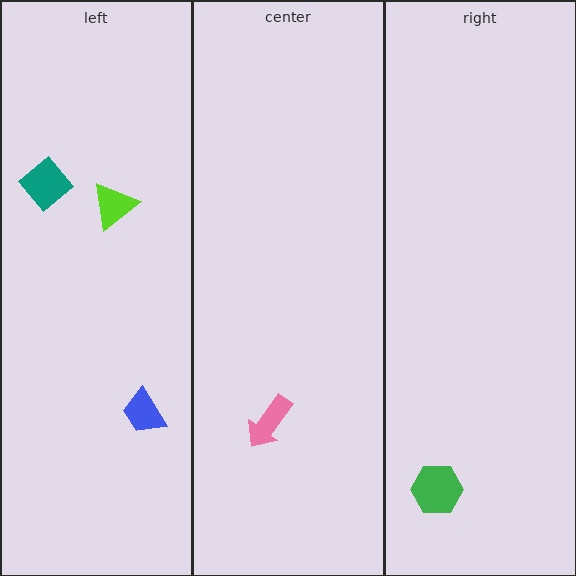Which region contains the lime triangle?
The left region.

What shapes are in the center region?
The pink arrow.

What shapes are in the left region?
The blue trapezoid, the teal diamond, the lime triangle.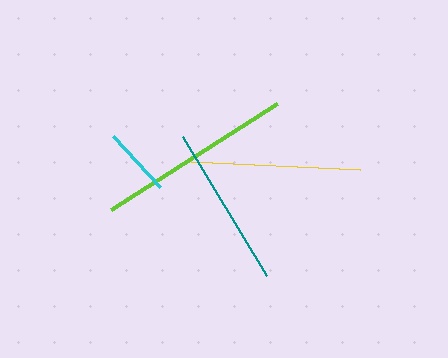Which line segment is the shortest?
The cyan line is the shortest at approximately 69 pixels.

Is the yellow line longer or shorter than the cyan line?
The yellow line is longer than the cyan line.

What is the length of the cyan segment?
The cyan segment is approximately 69 pixels long.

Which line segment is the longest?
The lime line is the longest at approximately 197 pixels.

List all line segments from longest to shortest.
From longest to shortest: lime, yellow, teal, cyan.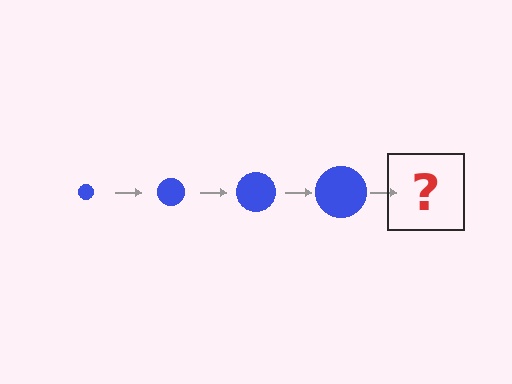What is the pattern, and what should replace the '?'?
The pattern is that the circle gets progressively larger each step. The '?' should be a blue circle, larger than the previous one.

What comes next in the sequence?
The next element should be a blue circle, larger than the previous one.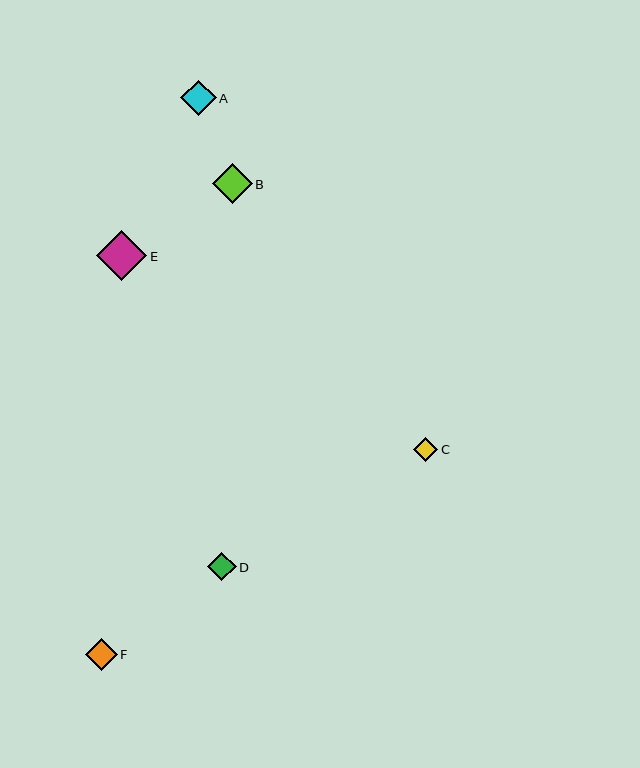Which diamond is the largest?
Diamond E is the largest with a size of approximately 50 pixels.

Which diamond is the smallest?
Diamond C is the smallest with a size of approximately 24 pixels.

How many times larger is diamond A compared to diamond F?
Diamond A is approximately 1.1 times the size of diamond F.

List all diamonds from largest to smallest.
From largest to smallest: E, B, A, F, D, C.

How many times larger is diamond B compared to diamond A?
Diamond B is approximately 1.1 times the size of diamond A.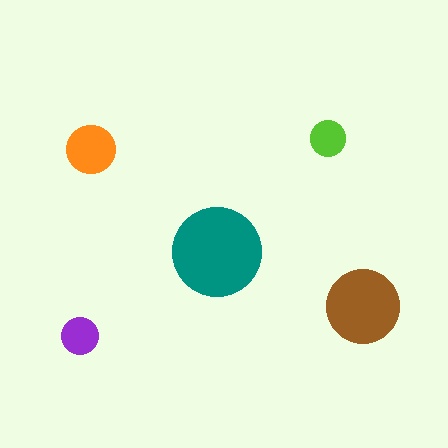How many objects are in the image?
There are 5 objects in the image.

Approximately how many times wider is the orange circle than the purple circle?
About 1.5 times wider.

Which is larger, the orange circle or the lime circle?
The orange one.